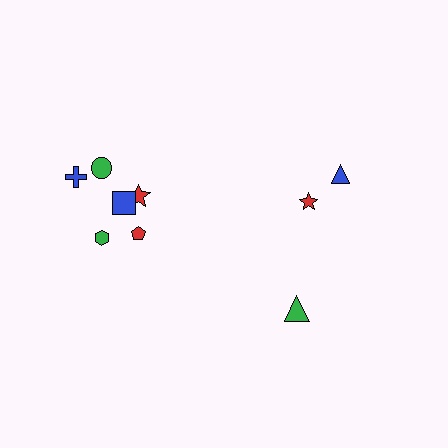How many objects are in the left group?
There are 6 objects.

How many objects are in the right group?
There are 3 objects.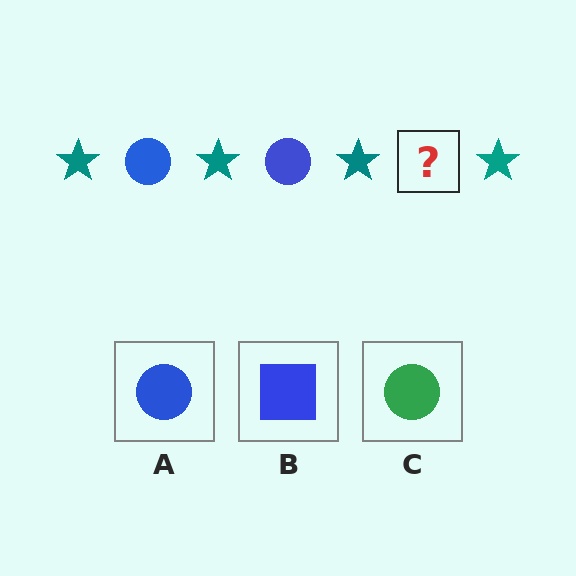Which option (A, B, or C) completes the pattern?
A.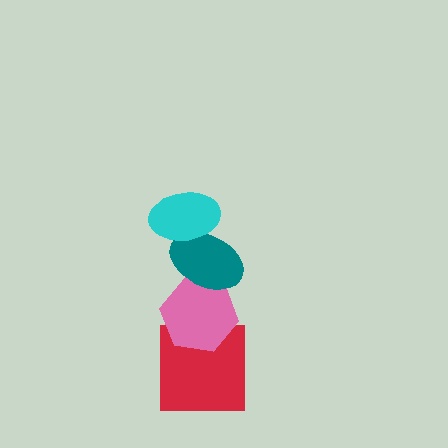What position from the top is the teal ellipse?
The teal ellipse is 2nd from the top.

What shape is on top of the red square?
The pink hexagon is on top of the red square.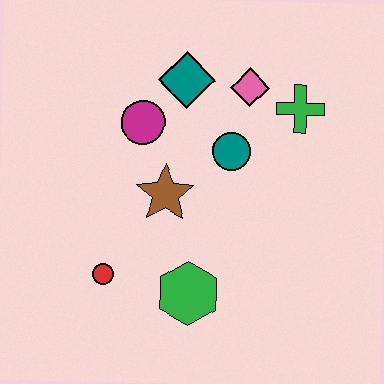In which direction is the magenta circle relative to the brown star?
The magenta circle is above the brown star.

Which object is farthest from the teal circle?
The red circle is farthest from the teal circle.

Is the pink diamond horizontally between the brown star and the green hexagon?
No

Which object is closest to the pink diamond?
The green cross is closest to the pink diamond.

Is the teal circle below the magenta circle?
Yes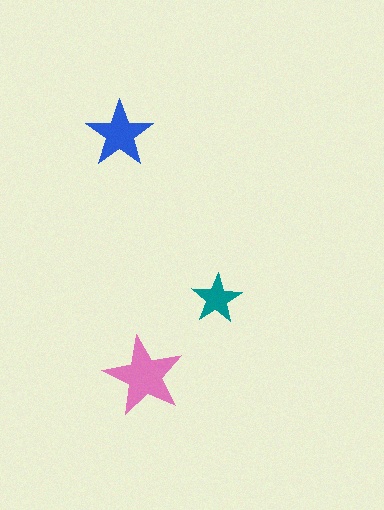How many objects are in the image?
There are 3 objects in the image.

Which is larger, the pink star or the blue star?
The pink one.